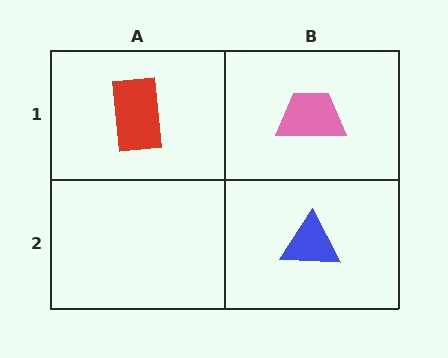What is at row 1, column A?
A red rectangle.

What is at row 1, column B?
A pink trapezoid.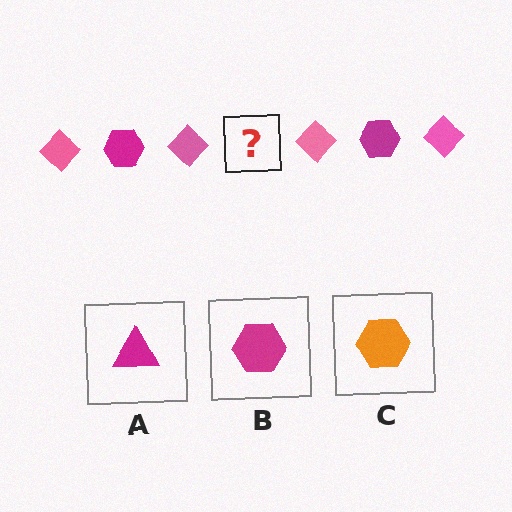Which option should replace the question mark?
Option B.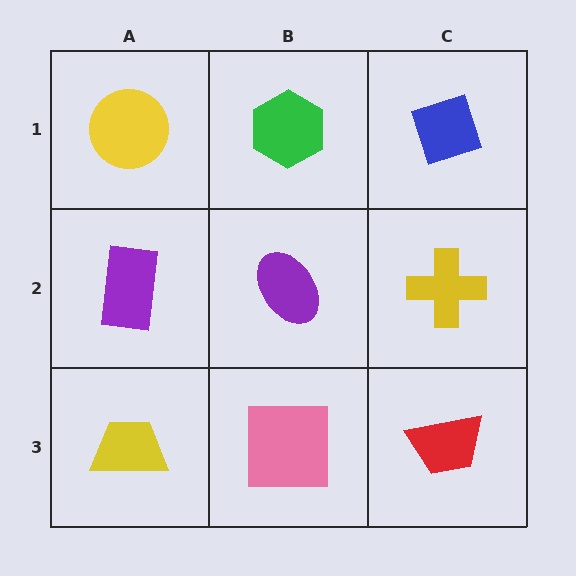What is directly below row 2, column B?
A pink square.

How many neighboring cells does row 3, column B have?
3.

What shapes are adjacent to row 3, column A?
A purple rectangle (row 2, column A), a pink square (row 3, column B).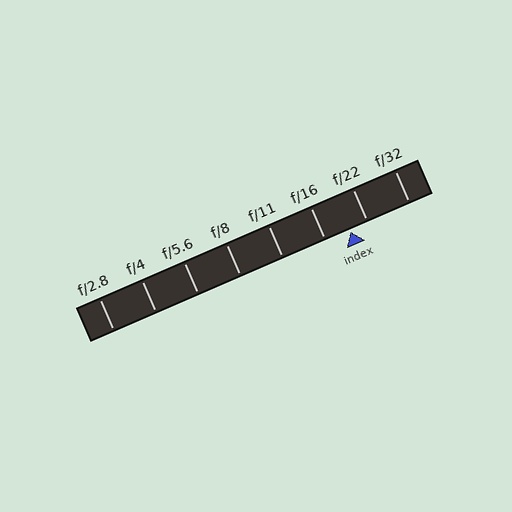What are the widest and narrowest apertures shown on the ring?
The widest aperture shown is f/2.8 and the narrowest is f/32.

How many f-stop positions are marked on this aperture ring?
There are 8 f-stop positions marked.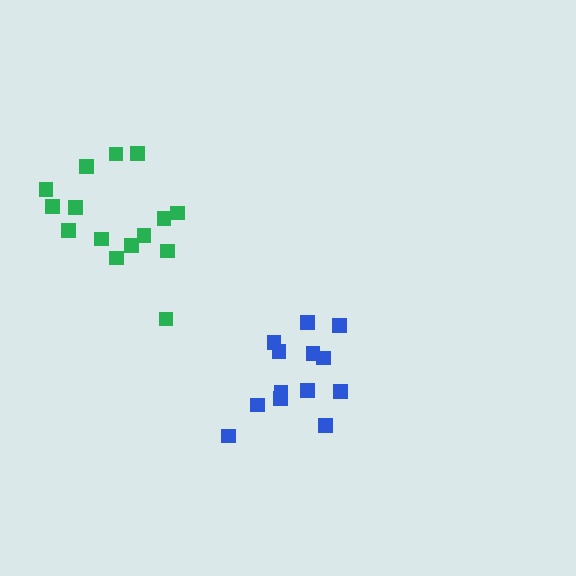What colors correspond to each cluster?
The clusters are colored: green, blue.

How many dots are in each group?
Group 1: 15 dots, Group 2: 13 dots (28 total).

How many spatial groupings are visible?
There are 2 spatial groupings.